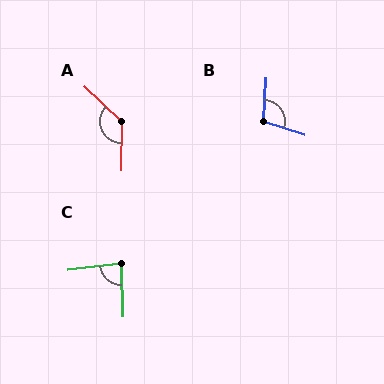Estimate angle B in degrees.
Approximately 104 degrees.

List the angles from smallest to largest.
C (85°), B (104°), A (133°).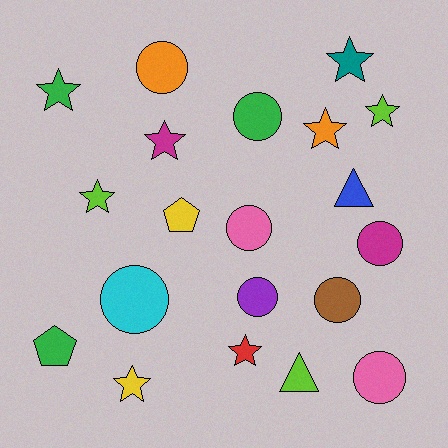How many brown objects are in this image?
There is 1 brown object.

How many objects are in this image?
There are 20 objects.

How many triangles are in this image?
There are 2 triangles.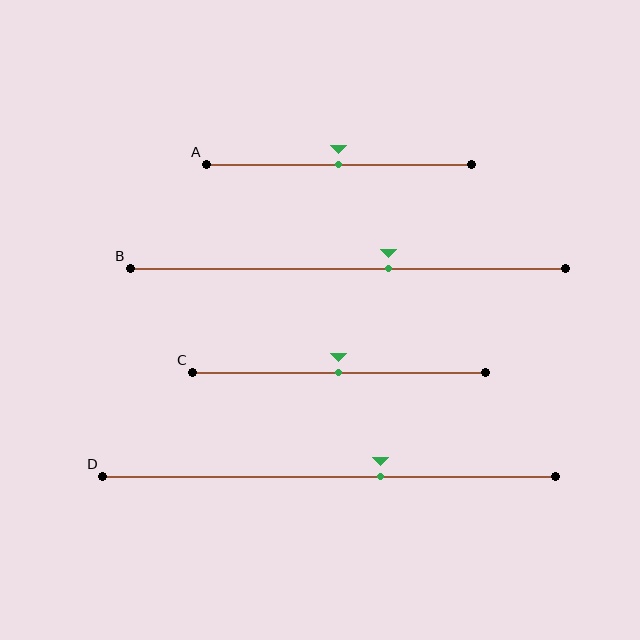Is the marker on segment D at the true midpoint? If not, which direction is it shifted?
No, the marker on segment D is shifted to the right by about 11% of the segment length.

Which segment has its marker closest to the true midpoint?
Segment A has its marker closest to the true midpoint.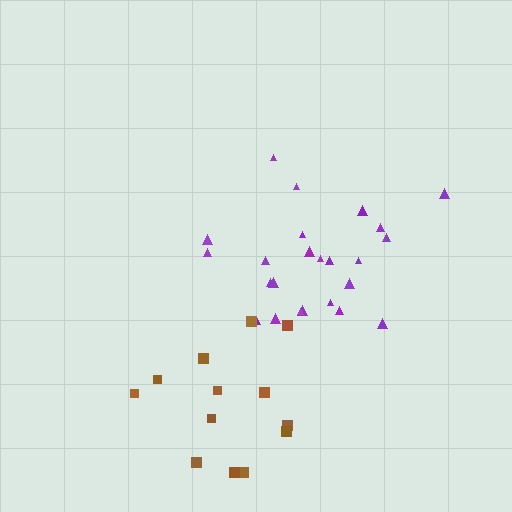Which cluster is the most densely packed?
Purple.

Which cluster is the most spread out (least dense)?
Brown.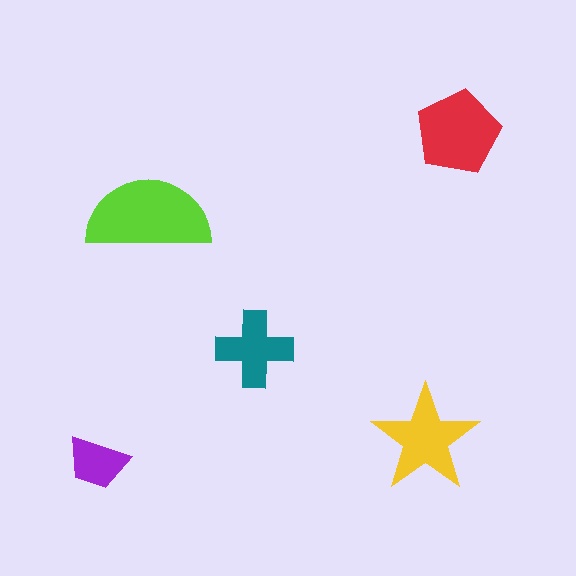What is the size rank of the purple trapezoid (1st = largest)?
5th.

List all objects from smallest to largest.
The purple trapezoid, the teal cross, the yellow star, the red pentagon, the lime semicircle.